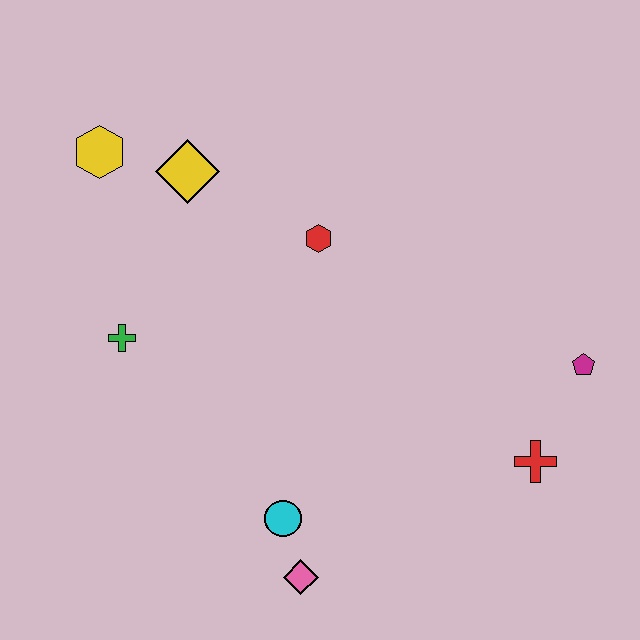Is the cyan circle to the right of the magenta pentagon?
No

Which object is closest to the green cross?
The yellow diamond is closest to the green cross.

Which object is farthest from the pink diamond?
The yellow hexagon is farthest from the pink diamond.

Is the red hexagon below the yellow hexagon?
Yes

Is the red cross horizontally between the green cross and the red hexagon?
No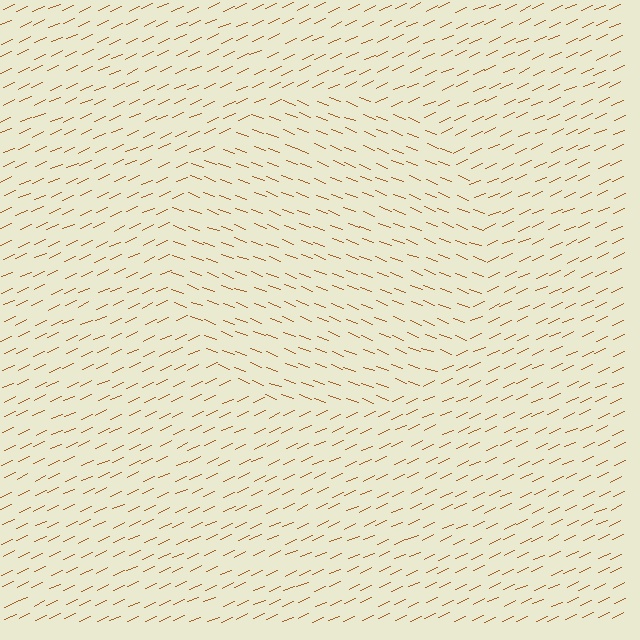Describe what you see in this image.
The image is filled with small brown line segments. A circle region in the image has lines oriented differently from the surrounding lines, creating a visible texture boundary.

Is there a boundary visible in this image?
Yes, there is a texture boundary formed by a change in line orientation.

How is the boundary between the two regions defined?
The boundary is defined purely by a change in line orientation (approximately 45 degrees difference). All lines are the same color and thickness.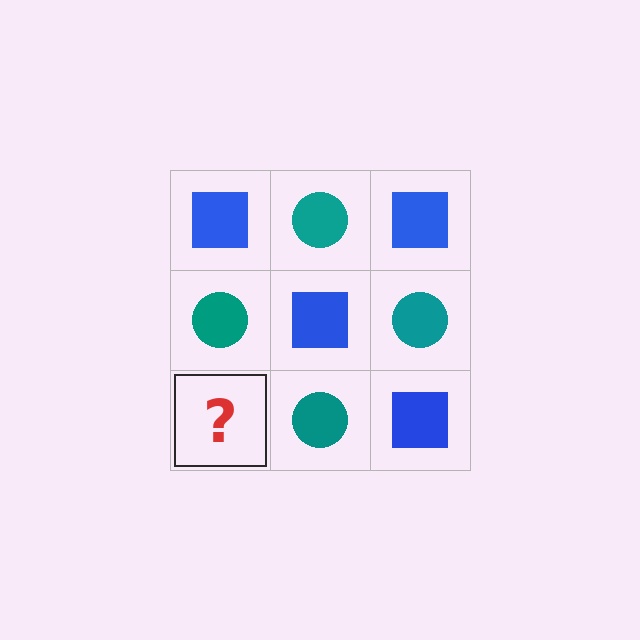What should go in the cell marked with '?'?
The missing cell should contain a blue square.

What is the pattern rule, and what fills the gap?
The rule is that it alternates blue square and teal circle in a checkerboard pattern. The gap should be filled with a blue square.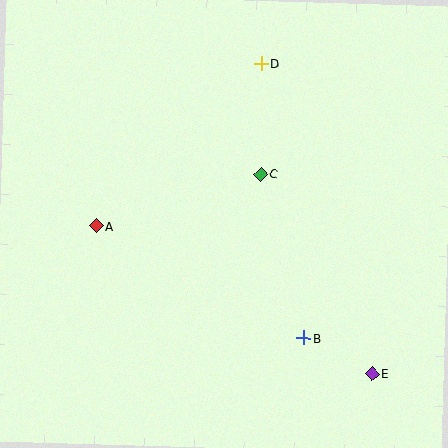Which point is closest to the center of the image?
Point C at (261, 174) is closest to the center.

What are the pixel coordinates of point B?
Point B is at (303, 338).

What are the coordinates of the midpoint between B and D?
The midpoint between B and D is at (282, 201).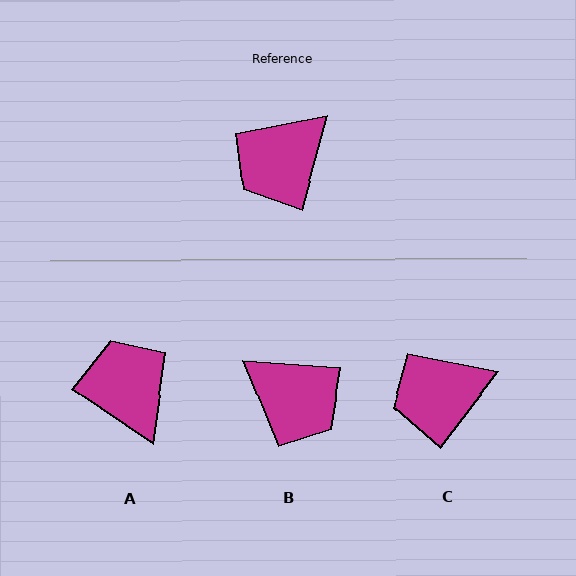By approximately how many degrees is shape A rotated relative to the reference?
Approximately 109 degrees clockwise.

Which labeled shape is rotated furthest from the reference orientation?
A, about 109 degrees away.